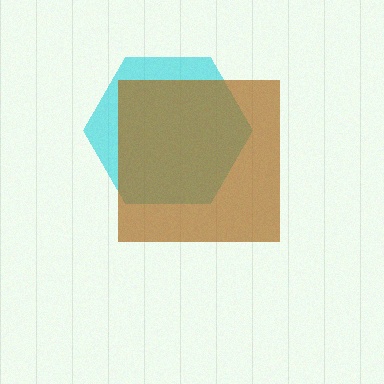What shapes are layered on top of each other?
The layered shapes are: a cyan hexagon, a brown square.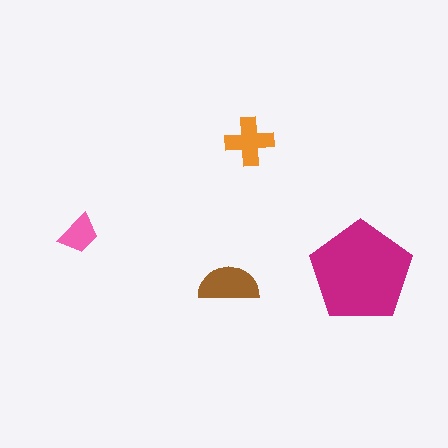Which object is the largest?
The magenta pentagon.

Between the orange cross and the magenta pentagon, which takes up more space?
The magenta pentagon.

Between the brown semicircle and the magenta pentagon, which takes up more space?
The magenta pentagon.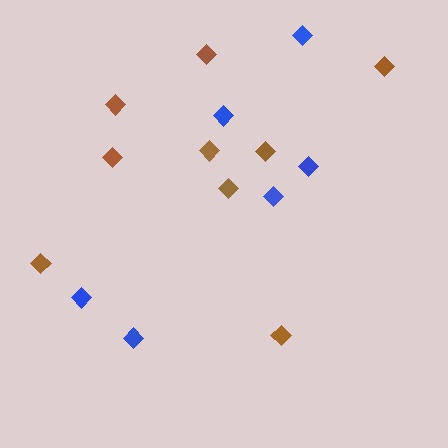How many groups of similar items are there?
There are 2 groups: one group of brown diamonds (9) and one group of blue diamonds (6).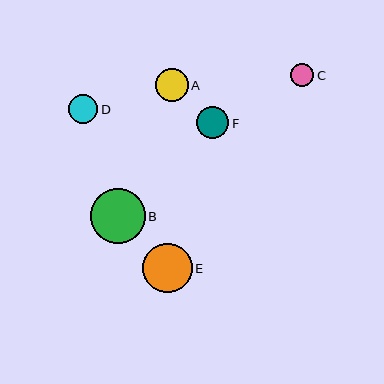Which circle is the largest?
Circle B is the largest with a size of approximately 55 pixels.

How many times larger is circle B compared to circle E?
Circle B is approximately 1.1 times the size of circle E.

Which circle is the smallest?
Circle C is the smallest with a size of approximately 23 pixels.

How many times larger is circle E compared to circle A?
Circle E is approximately 1.5 times the size of circle A.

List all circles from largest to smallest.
From largest to smallest: B, E, A, F, D, C.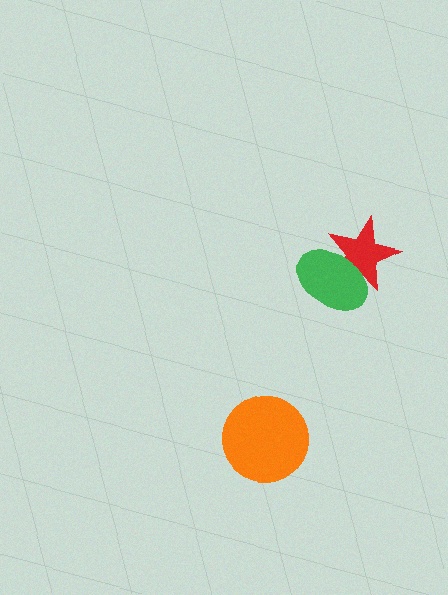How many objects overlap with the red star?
1 object overlaps with the red star.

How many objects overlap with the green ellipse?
1 object overlaps with the green ellipse.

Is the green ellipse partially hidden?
No, no other shape covers it.